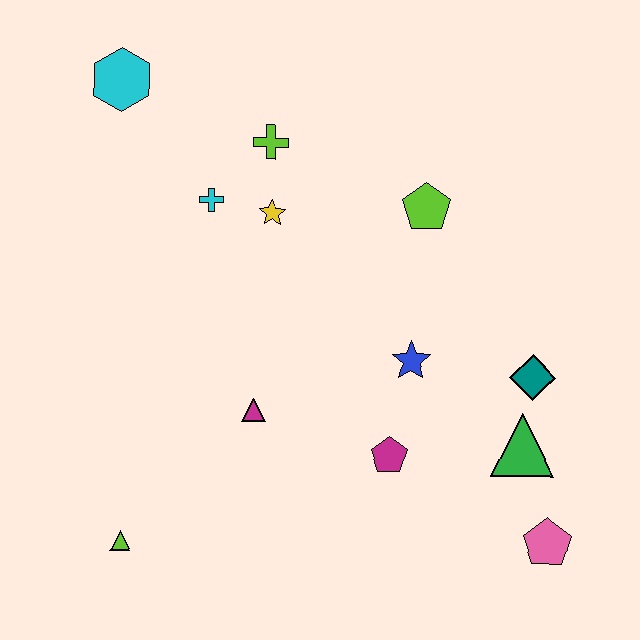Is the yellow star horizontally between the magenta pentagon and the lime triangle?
Yes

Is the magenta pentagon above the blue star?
No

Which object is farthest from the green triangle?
The cyan hexagon is farthest from the green triangle.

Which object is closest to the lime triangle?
The magenta triangle is closest to the lime triangle.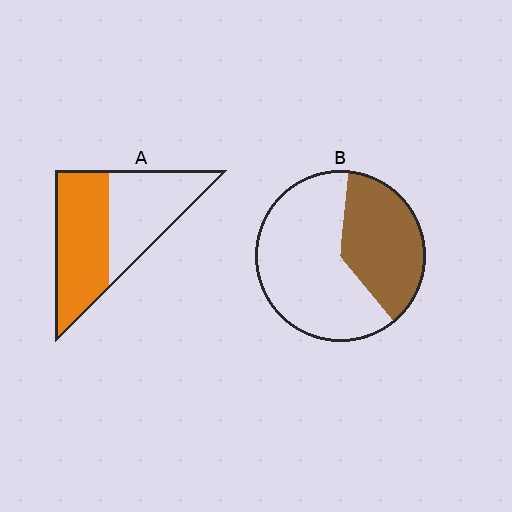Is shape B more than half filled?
No.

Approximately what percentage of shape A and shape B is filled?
A is approximately 55% and B is approximately 40%.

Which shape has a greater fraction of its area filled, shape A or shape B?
Shape A.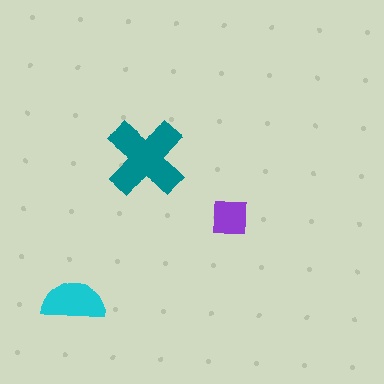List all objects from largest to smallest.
The teal cross, the cyan semicircle, the purple square.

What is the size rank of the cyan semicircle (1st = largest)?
2nd.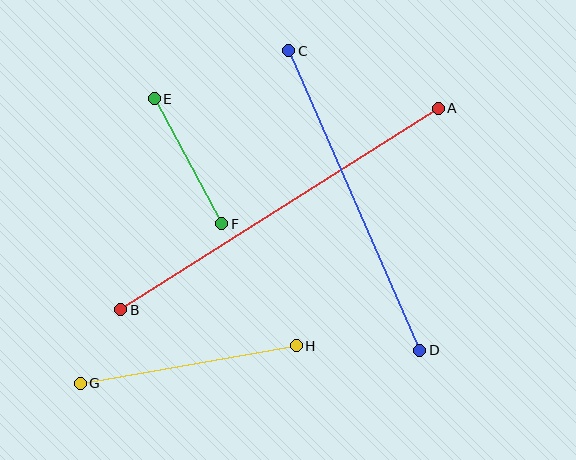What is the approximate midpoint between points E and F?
The midpoint is at approximately (188, 161) pixels.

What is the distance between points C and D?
The distance is approximately 327 pixels.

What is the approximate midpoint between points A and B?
The midpoint is at approximately (279, 209) pixels.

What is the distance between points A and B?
The distance is approximately 376 pixels.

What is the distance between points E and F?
The distance is approximately 142 pixels.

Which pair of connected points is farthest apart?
Points A and B are farthest apart.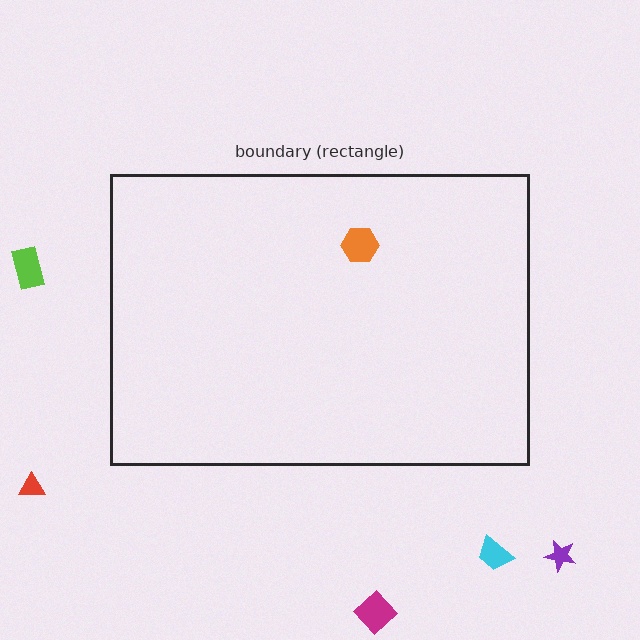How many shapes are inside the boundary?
1 inside, 5 outside.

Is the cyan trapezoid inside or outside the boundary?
Outside.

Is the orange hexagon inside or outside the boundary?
Inside.